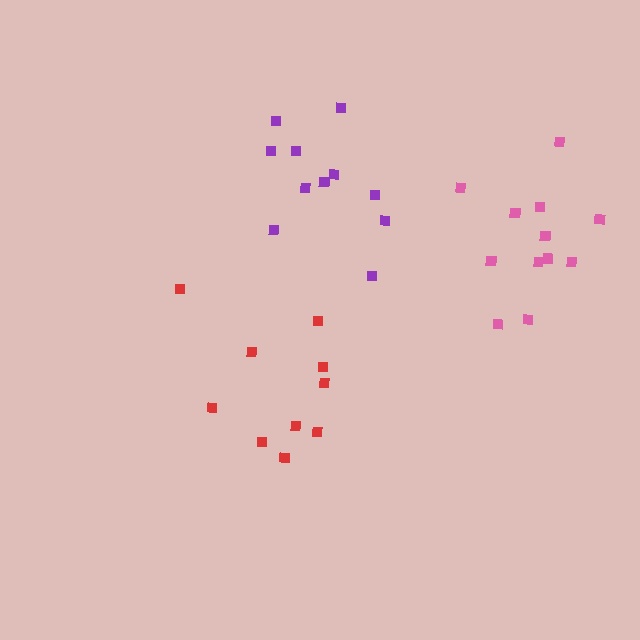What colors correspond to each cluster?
The clusters are colored: red, pink, purple.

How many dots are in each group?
Group 1: 10 dots, Group 2: 12 dots, Group 3: 11 dots (33 total).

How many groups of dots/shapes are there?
There are 3 groups.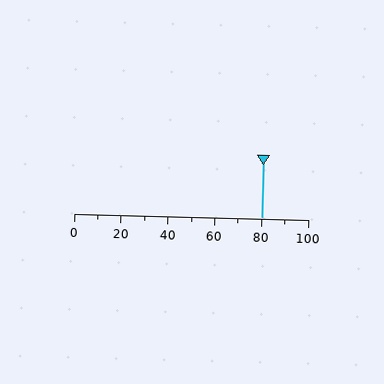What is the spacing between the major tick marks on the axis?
The major ticks are spaced 20 apart.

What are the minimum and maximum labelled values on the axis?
The axis runs from 0 to 100.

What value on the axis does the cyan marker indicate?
The marker indicates approximately 80.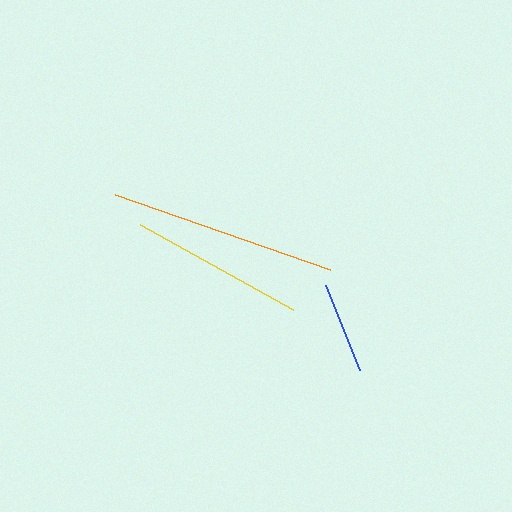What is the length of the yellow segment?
The yellow segment is approximately 175 pixels long.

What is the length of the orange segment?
The orange segment is approximately 227 pixels long.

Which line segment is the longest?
The orange line is the longest at approximately 227 pixels.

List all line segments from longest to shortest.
From longest to shortest: orange, yellow, blue.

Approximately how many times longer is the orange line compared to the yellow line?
The orange line is approximately 1.3 times the length of the yellow line.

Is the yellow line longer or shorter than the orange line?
The orange line is longer than the yellow line.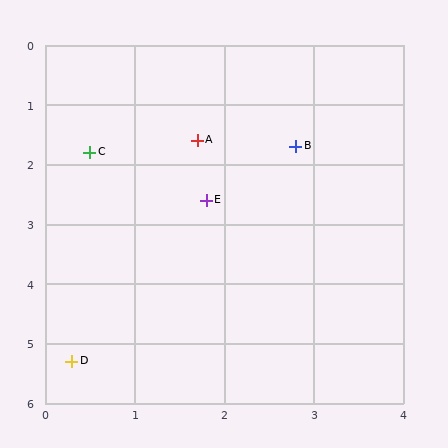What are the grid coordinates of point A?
Point A is at approximately (1.7, 1.6).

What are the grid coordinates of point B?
Point B is at approximately (2.8, 1.7).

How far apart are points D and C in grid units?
Points D and C are about 3.5 grid units apart.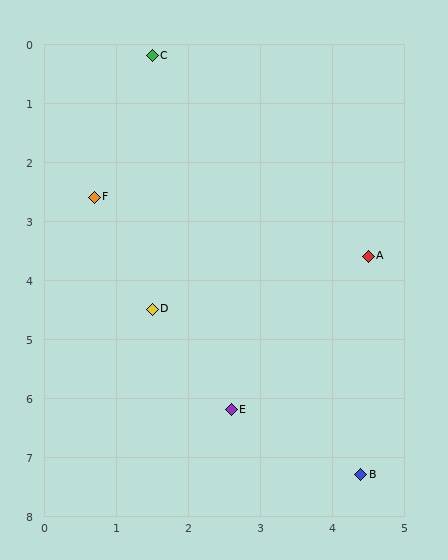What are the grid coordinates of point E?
Point E is at approximately (2.6, 6.2).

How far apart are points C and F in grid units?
Points C and F are about 2.5 grid units apart.